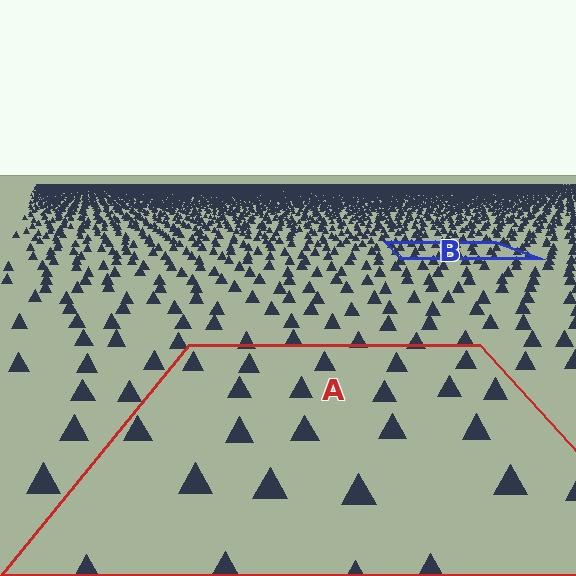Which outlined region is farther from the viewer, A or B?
Region B is farther from the viewer — the texture elements inside it appear smaller and more densely packed.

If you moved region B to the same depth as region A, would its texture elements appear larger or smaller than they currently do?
They would appear larger. At a closer depth, the same texture elements are projected at a bigger on-screen size.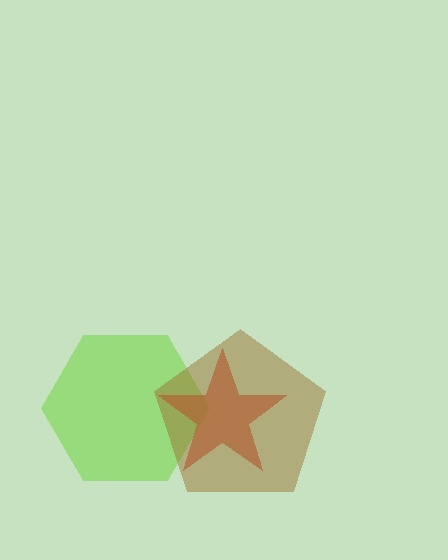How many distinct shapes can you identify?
There are 3 distinct shapes: a lime hexagon, a red star, a brown pentagon.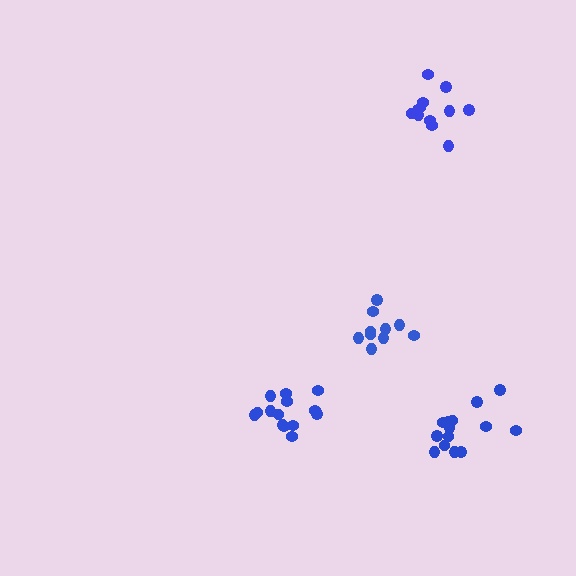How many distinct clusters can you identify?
There are 4 distinct clusters.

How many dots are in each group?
Group 1: 14 dots, Group 2: 10 dots, Group 3: 12 dots, Group 4: 14 dots (50 total).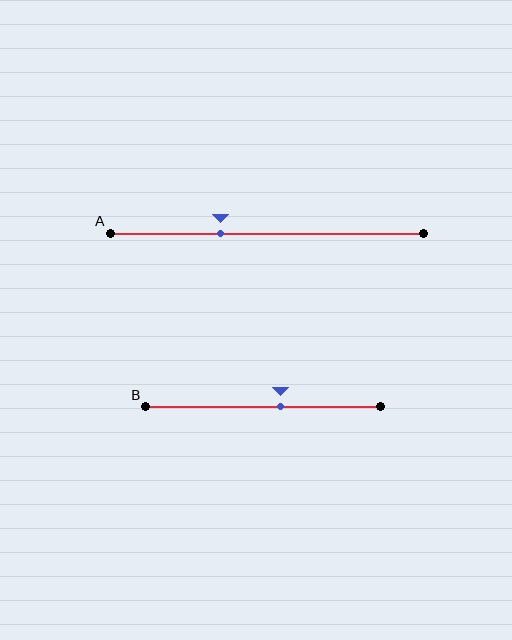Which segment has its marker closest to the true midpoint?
Segment B has its marker closest to the true midpoint.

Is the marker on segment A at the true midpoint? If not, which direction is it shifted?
No, the marker on segment A is shifted to the left by about 15% of the segment length.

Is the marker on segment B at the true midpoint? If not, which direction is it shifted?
No, the marker on segment B is shifted to the right by about 7% of the segment length.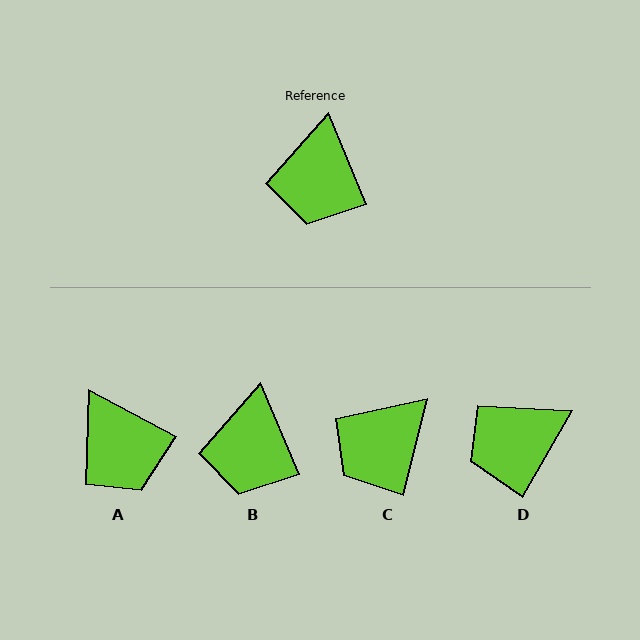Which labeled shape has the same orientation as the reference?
B.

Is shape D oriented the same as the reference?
No, it is off by about 52 degrees.